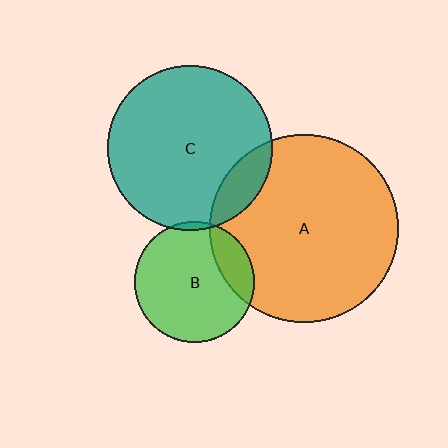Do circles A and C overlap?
Yes.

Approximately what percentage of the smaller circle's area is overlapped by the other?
Approximately 15%.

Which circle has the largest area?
Circle A (orange).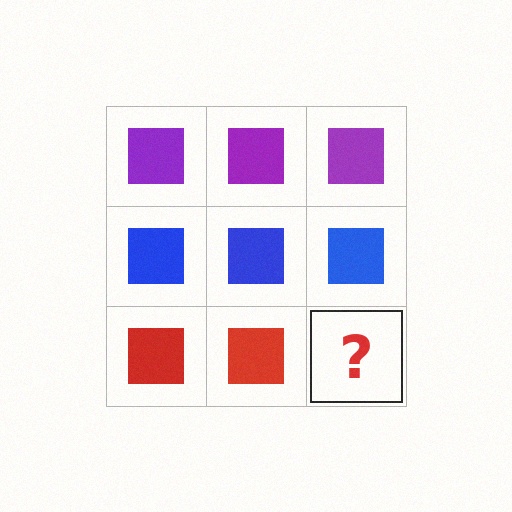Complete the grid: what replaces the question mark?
The question mark should be replaced with a red square.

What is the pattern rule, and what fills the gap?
The rule is that each row has a consistent color. The gap should be filled with a red square.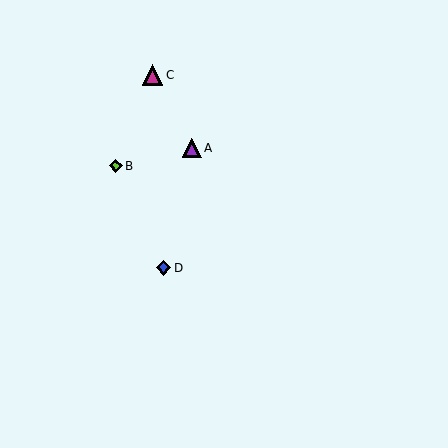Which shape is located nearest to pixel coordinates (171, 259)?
The blue diamond (labeled D) at (164, 268) is nearest to that location.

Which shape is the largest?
The magenta triangle (labeled C) is the largest.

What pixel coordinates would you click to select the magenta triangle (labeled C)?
Click at (153, 75) to select the magenta triangle C.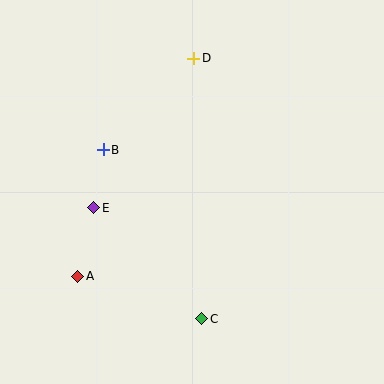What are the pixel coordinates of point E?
Point E is at (94, 208).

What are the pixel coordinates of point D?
Point D is at (194, 58).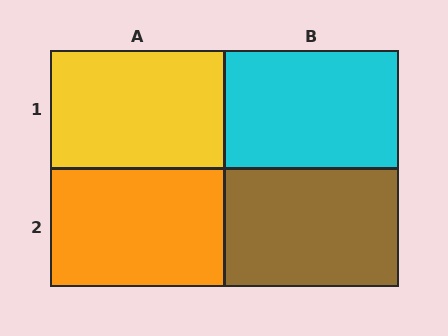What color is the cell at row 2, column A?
Orange.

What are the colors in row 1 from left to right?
Yellow, cyan.